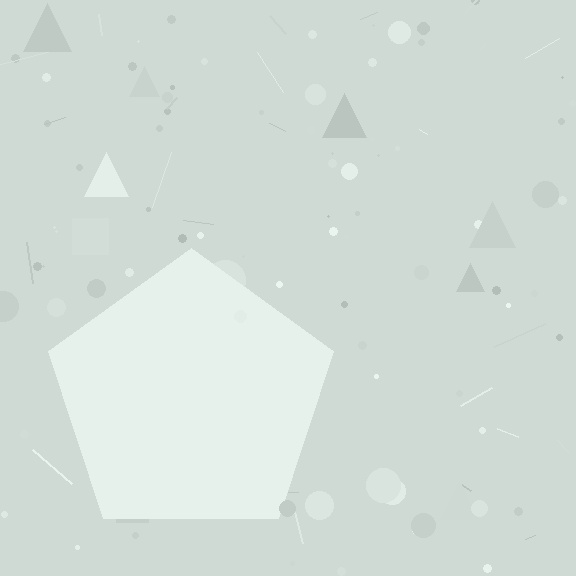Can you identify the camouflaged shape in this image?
The camouflaged shape is a pentagon.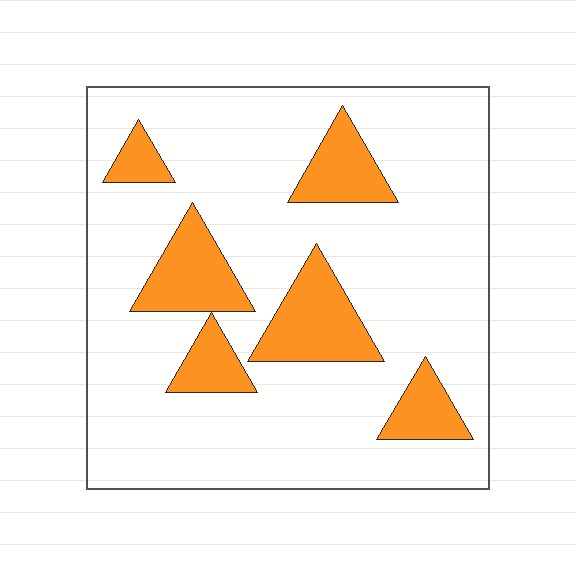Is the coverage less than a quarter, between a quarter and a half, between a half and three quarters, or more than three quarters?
Less than a quarter.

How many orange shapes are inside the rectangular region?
6.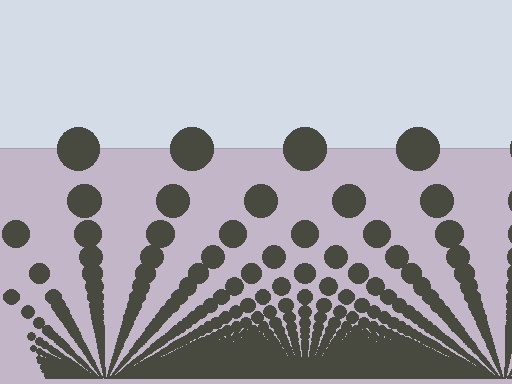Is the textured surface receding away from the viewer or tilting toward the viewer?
The surface appears to tilt toward the viewer. Texture elements get larger and sparser toward the top.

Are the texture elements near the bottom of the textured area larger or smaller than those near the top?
Smaller. The gradient is inverted — elements near the bottom are smaller and denser.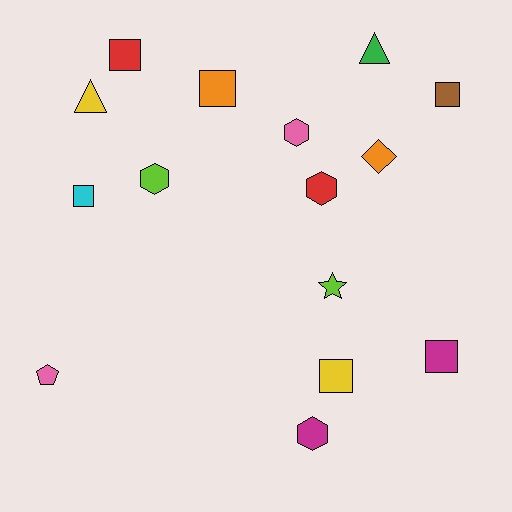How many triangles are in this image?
There are 2 triangles.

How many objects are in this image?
There are 15 objects.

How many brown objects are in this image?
There is 1 brown object.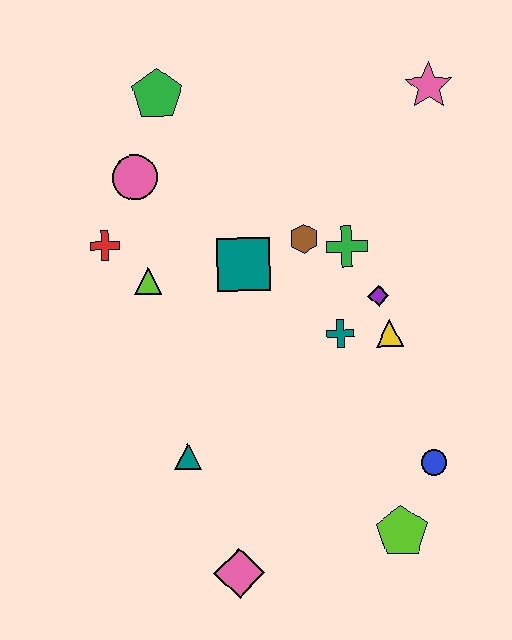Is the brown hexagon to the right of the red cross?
Yes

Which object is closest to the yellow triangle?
The purple diamond is closest to the yellow triangle.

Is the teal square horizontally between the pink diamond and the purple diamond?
Yes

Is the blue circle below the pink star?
Yes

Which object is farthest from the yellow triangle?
The green pentagon is farthest from the yellow triangle.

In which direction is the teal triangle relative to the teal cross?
The teal triangle is to the left of the teal cross.